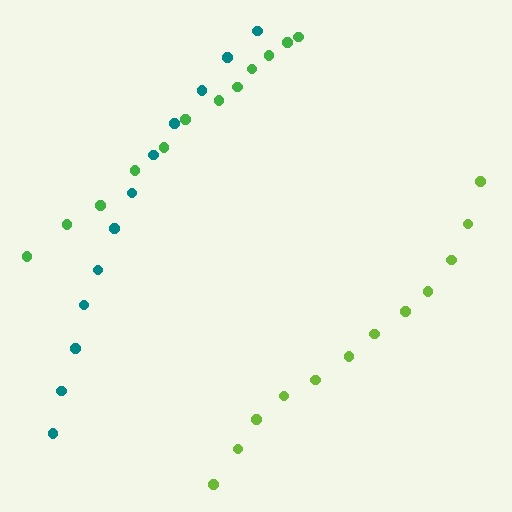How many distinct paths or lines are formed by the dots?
There are 3 distinct paths.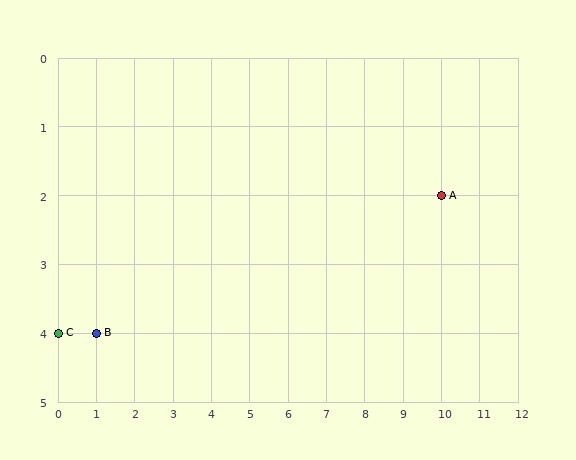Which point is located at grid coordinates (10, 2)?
Point A is at (10, 2).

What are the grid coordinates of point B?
Point B is at grid coordinates (1, 4).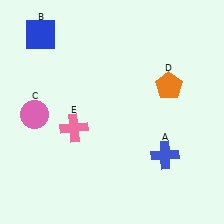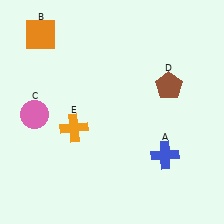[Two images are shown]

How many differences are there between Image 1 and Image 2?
There are 3 differences between the two images.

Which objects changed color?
B changed from blue to orange. D changed from orange to brown. E changed from pink to orange.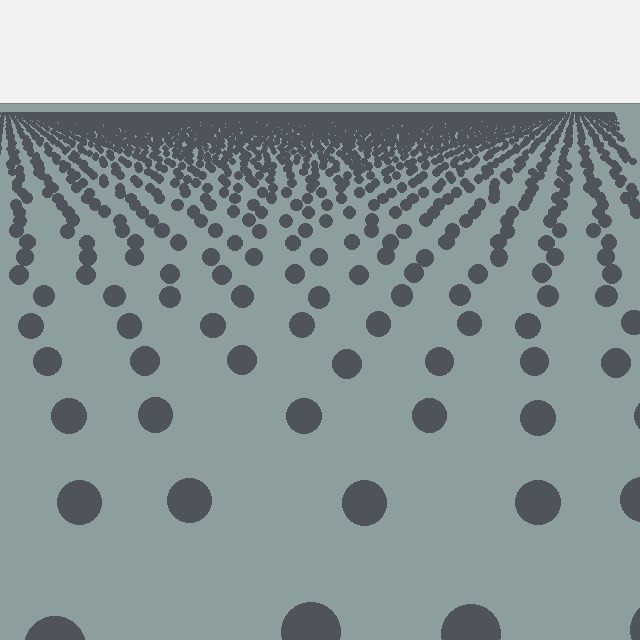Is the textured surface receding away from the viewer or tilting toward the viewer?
The surface is receding away from the viewer. Texture elements get smaller and denser toward the top.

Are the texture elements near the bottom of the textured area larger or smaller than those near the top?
Larger. Near the bottom, elements are closer to the viewer and appear at a bigger on-screen size.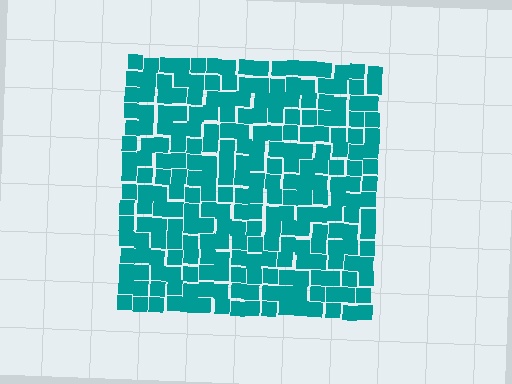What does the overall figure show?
The overall figure shows a square.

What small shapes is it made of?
It is made of small squares.